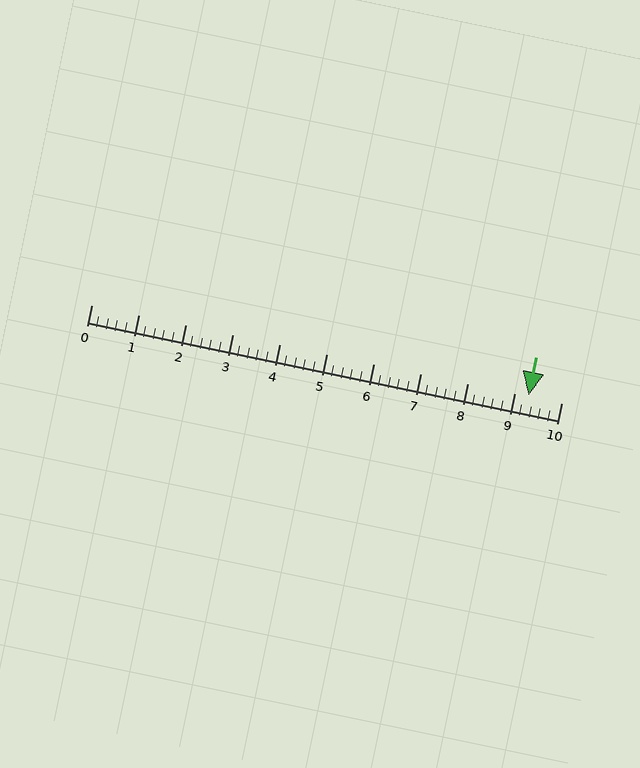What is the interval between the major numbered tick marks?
The major tick marks are spaced 1 units apart.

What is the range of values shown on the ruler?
The ruler shows values from 0 to 10.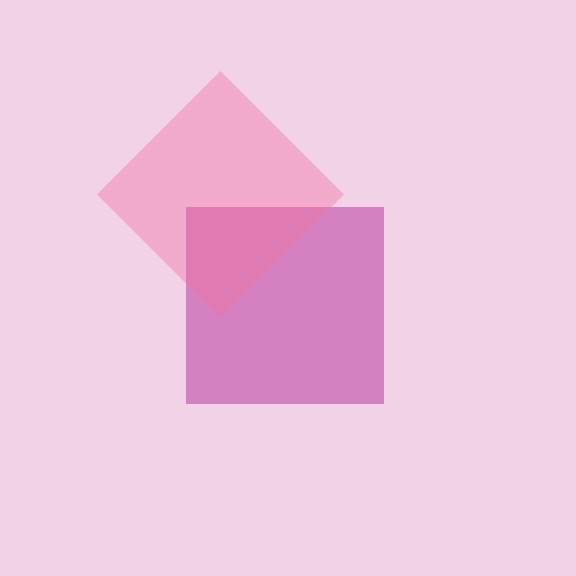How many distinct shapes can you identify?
There are 2 distinct shapes: a magenta square, a pink diamond.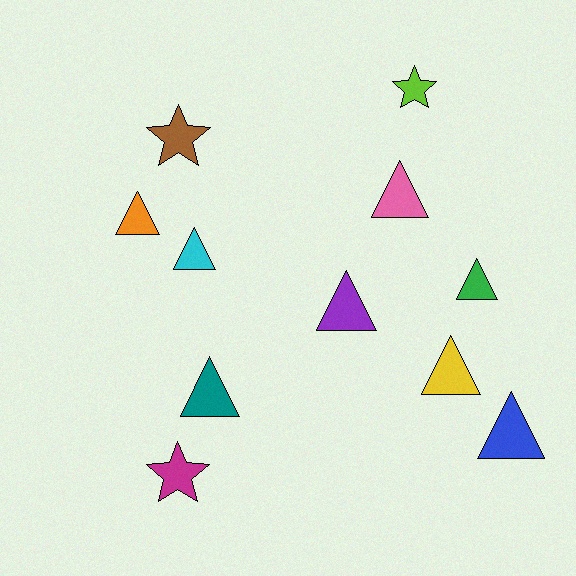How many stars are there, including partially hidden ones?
There are 3 stars.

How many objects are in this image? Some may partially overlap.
There are 11 objects.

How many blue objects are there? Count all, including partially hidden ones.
There is 1 blue object.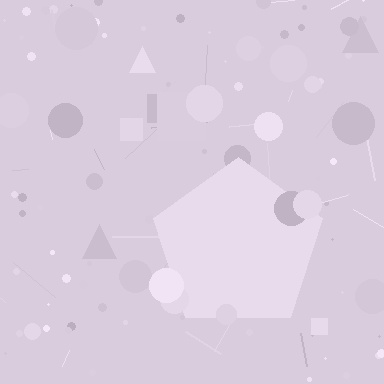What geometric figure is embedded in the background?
A pentagon is embedded in the background.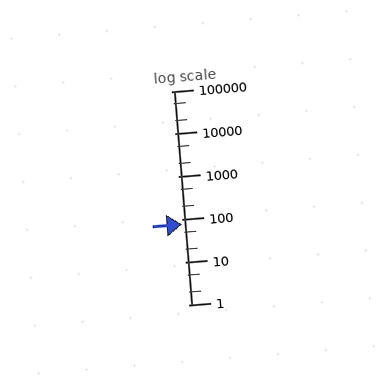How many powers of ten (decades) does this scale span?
The scale spans 5 decades, from 1 to 100000.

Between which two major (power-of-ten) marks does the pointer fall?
The pointer is between 10 and 100.